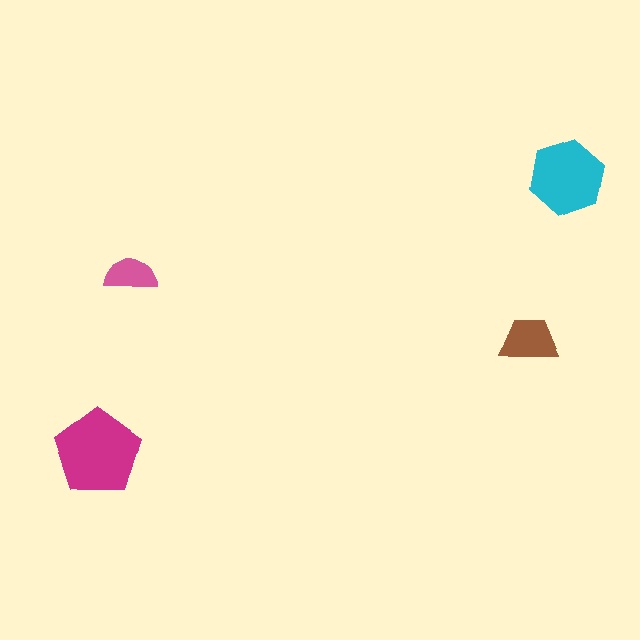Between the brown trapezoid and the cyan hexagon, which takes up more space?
The cyan hexagon.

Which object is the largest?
The magenta pentagon.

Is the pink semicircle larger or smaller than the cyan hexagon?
Smaller.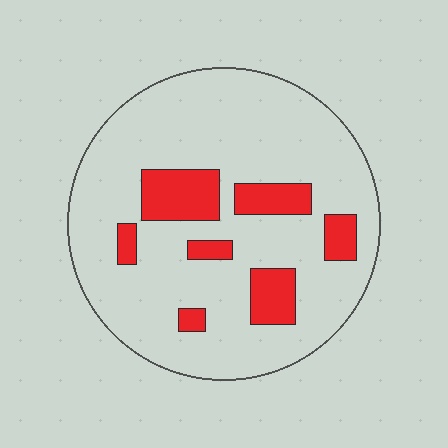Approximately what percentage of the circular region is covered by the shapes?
Approximately 15%.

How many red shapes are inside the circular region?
7.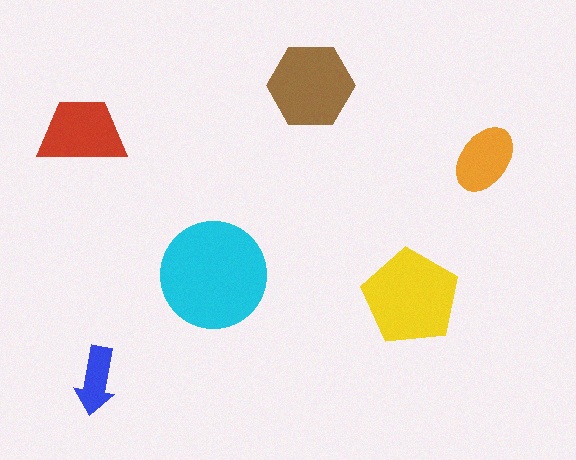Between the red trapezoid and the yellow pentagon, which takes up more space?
The yellow pentagon.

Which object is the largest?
The cyan circle.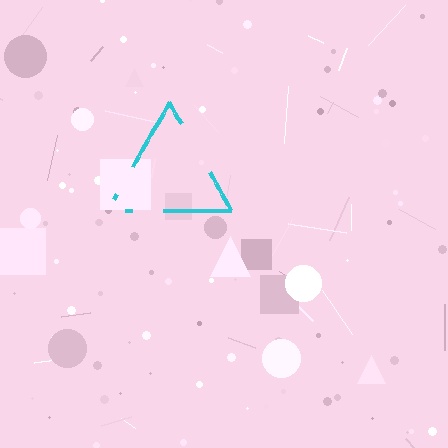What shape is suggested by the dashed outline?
The dashed outline suggests a triangle.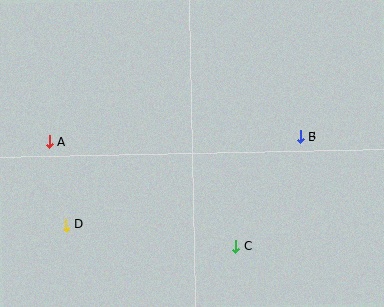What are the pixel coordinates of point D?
Point D is at (66, 225).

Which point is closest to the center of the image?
Point C at (236, 246) is closest to the center.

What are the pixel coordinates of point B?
Point B is at (300, 136).